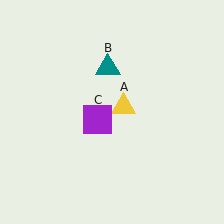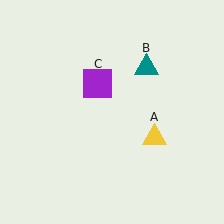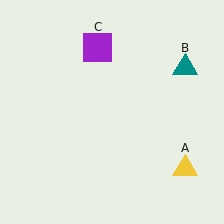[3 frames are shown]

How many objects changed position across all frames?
3 objects changed position: yellow triangle (object A), teal triangle (object B), purple square (object C).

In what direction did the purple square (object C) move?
The purple square (object C) moved up.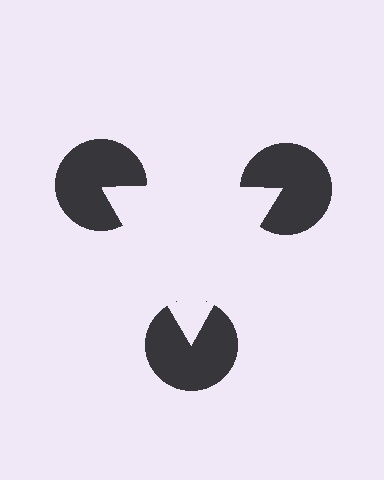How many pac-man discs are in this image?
There are 3 — one at each vertex of the illusory triangle.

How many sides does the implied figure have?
3 sides.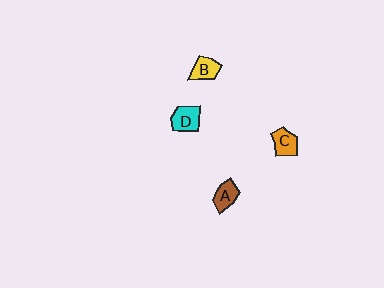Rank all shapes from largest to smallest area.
From largest to smallest: D (cyan), C (orange), A (brown), B (yellow).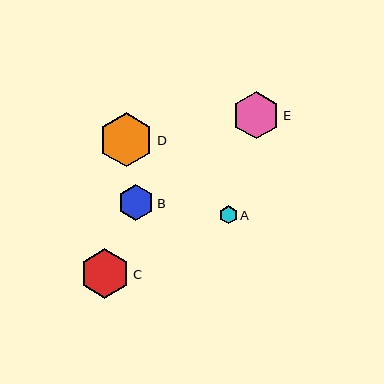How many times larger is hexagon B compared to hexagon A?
Hexagon B is approximately 2.0 times the size of hexagon A.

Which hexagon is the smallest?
Hexagon A is the smallest with a size of approximately 18 pixels.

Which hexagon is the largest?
Hexagon D is the largest with a size of approximately 54 pixels.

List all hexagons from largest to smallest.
From largest to smallest: D, C, E, B, A.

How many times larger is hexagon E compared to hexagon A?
Hexagon E is approximately 2.6 times the size of hexagon A.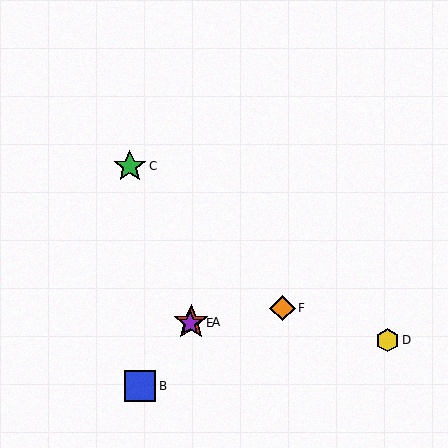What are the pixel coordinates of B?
Object B is at (140, 386).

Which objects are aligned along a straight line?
Objects A, B, E are aligned along a straight line.